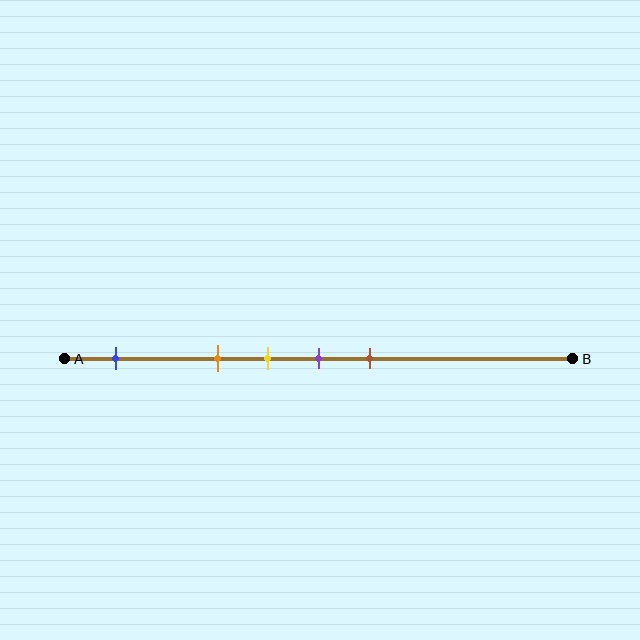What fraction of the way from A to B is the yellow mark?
The yellow mark is approximately 40% (0.4) of the way from A to B.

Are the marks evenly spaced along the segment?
No, the marks are not evenly spaced.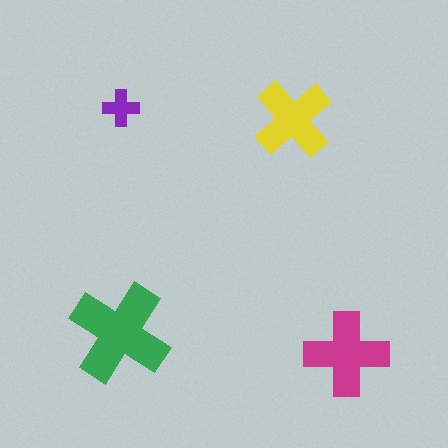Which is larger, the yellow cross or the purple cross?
The yellow one.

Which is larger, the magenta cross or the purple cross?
The magenta one.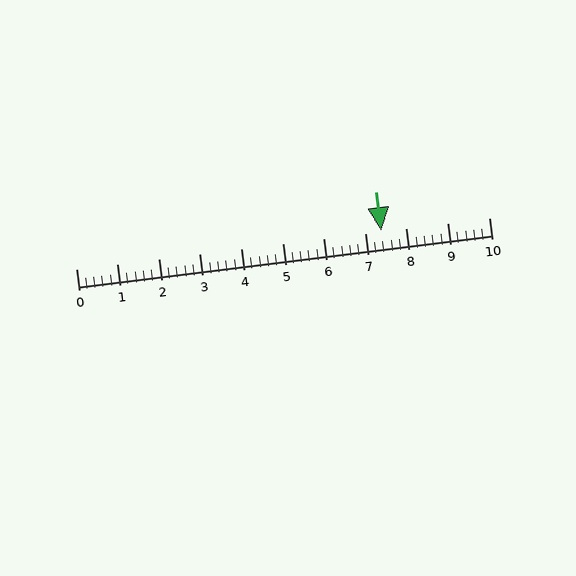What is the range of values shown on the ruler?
The ruler shows values from 0 to 10.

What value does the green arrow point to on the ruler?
The green arrow points to approximately 7.4.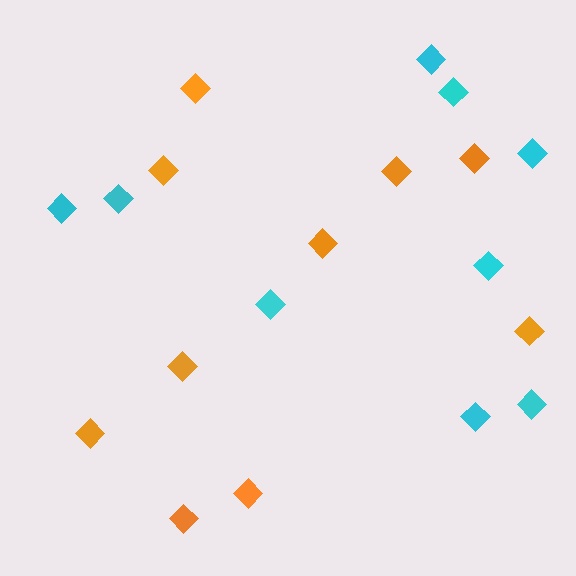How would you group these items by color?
There are 2 groups: one group of orange diamonds (10) and one group of cyan diamonds (9).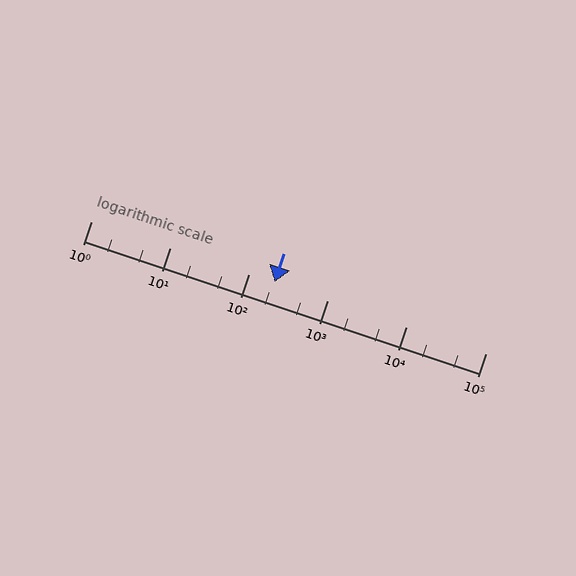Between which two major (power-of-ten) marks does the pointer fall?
The pointer is between 100 and 1000.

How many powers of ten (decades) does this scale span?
The scale spans 5 decades, from 1 to 100000.